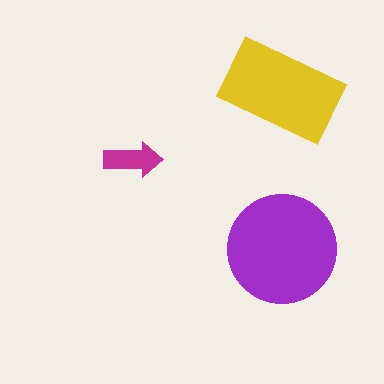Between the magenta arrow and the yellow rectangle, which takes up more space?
The yellow rectangle.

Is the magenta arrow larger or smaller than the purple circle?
Smaller.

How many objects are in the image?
There are 3 objects in the image.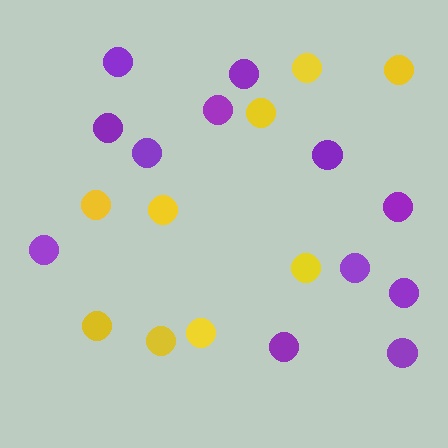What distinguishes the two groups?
There are 2 groups: one group of yellow circles (9) and one group of purple circles (12).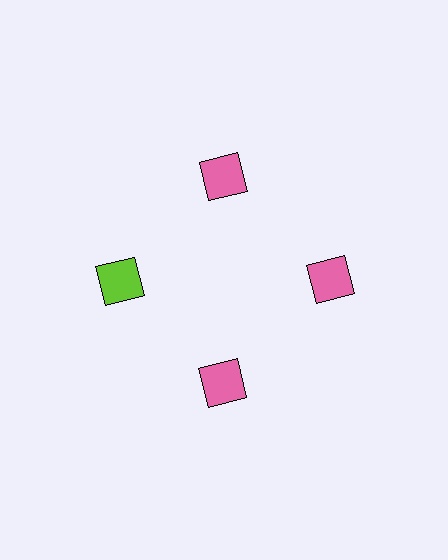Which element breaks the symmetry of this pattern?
The lime square at roughly the 9 o'clock position breaks the symmetry. All other shapes are pink squares.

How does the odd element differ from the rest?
It has a different color: lime instead of pink.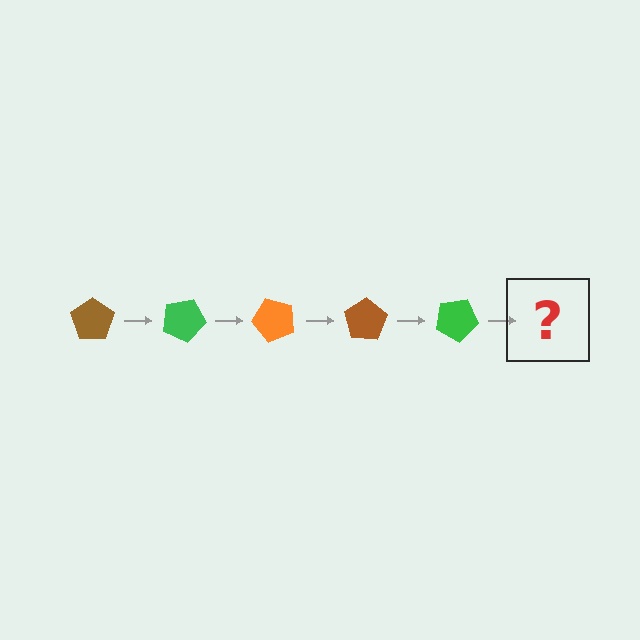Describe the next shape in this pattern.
It should be an orange pentagon, rotated 125 degrees from the start.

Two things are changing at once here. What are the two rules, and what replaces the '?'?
The two rules are that it rotates 25 degrees each step and the color cycles through brown, green, and orange. The '?' should be an orange pentagon, rotated 125 degrees from the start.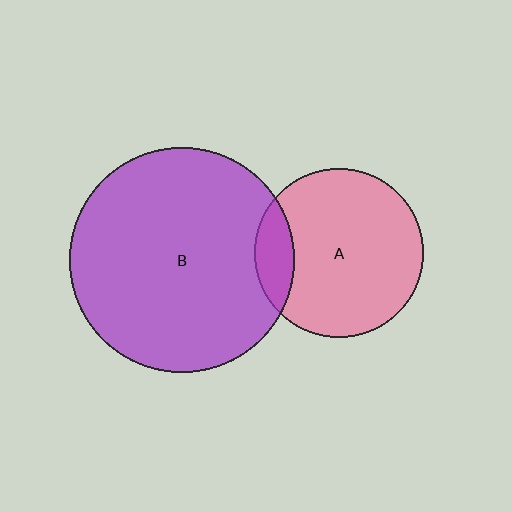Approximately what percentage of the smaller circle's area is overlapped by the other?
Approximately 15%.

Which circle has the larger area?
Circle B (purple).